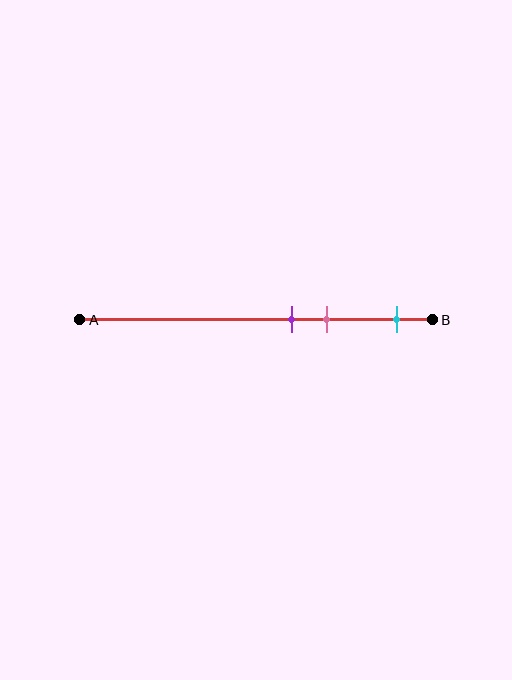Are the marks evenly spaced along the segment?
No, the marks are not evenly spaced.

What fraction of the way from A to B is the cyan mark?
The cyan mark is approximately 90% (0.9) of the way from A to B.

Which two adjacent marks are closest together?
The purple and pink marks are the closest adjacent pair.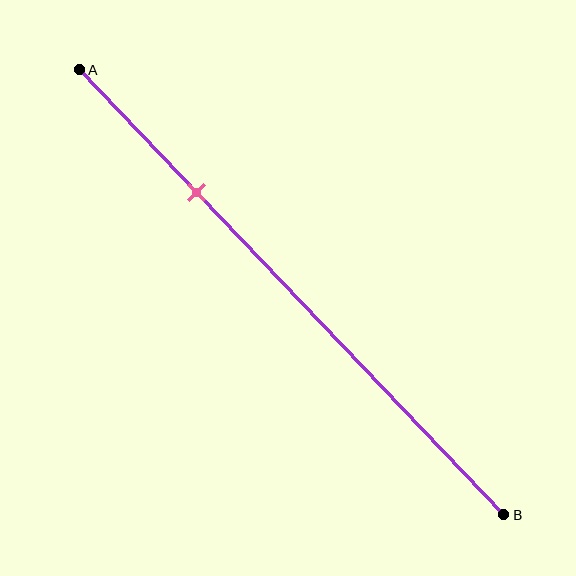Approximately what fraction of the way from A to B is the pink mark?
The pink mark is approximately 30% of the way from A to B.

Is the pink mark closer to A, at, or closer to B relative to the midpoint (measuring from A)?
The pink mark is closer to point A than the midpoint of segment AB.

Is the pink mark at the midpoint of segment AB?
No, the mark is at about 30% from A, not at the 50% midpoint.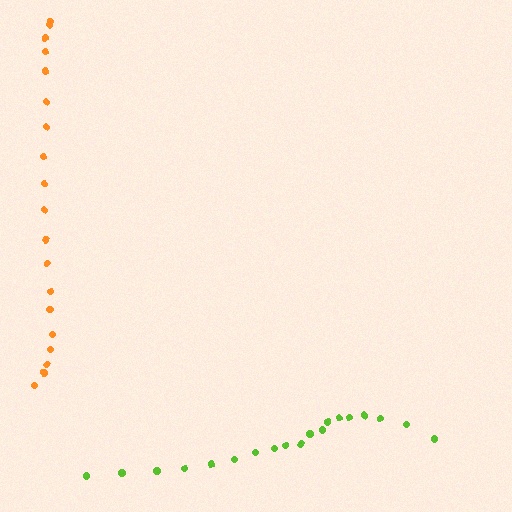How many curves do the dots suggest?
There are 2 distinct paths.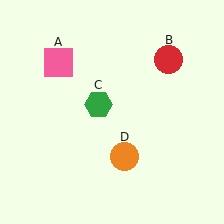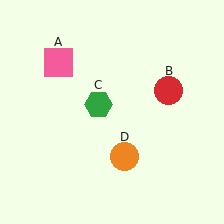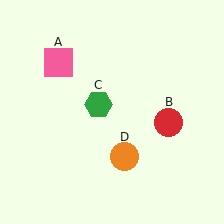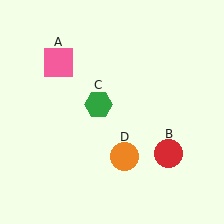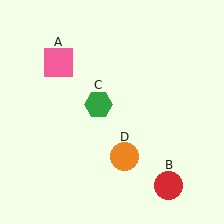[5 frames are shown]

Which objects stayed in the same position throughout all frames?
Pink square (object A) and green hexagon (object C) and orange circle (object D) remained stationary.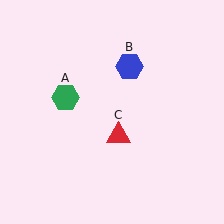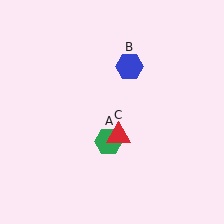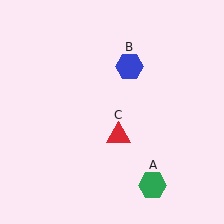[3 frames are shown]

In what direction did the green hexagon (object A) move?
The green hexagon (object A) moved down and to the right.